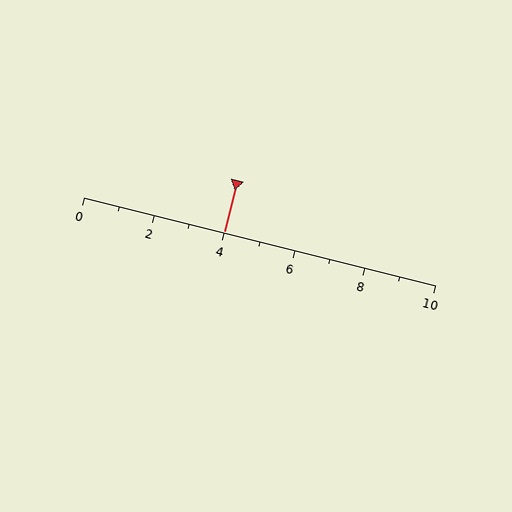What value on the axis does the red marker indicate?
The marker indicates approximately 4.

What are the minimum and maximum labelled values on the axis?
The axis runs from 0 to 10.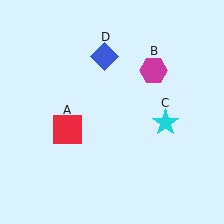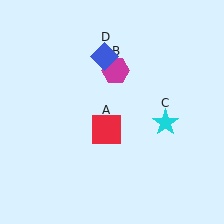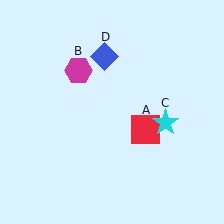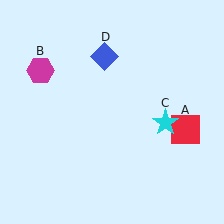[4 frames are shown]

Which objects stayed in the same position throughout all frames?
Cyan star (object C) and blue diamond (object D) remained stationary.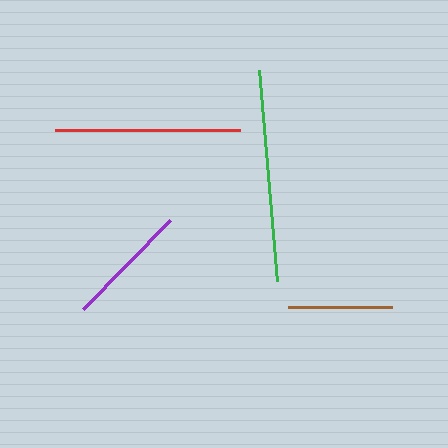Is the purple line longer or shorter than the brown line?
The purple line is longer than the brown line.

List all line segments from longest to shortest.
From longest to shortest: green, red, purple, brown.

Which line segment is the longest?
The green line is the longest at approximately 212 pixels.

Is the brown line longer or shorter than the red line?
The red line is longer than the brown line.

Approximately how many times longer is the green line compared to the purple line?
The green line is approximately 1.7 times the length of the purple line.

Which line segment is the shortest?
The brown line is the shortest at approximately 103 pixels.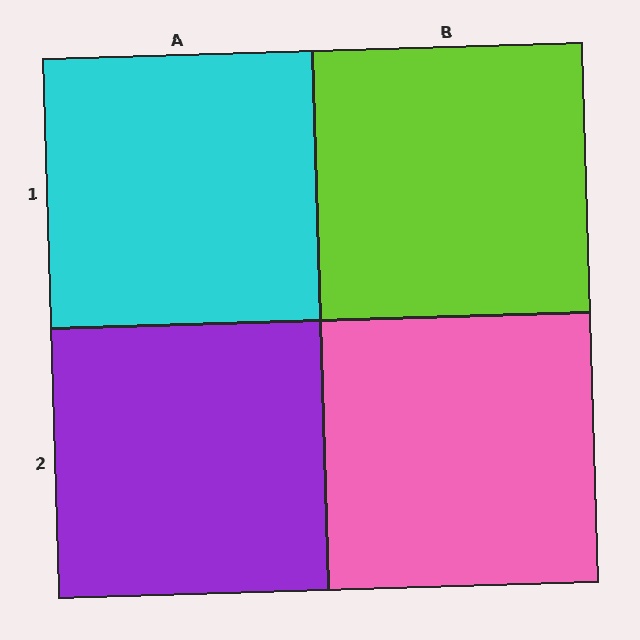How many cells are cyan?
1 cell is cyan.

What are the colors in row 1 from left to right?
Cyan, lime.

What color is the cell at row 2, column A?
Purple.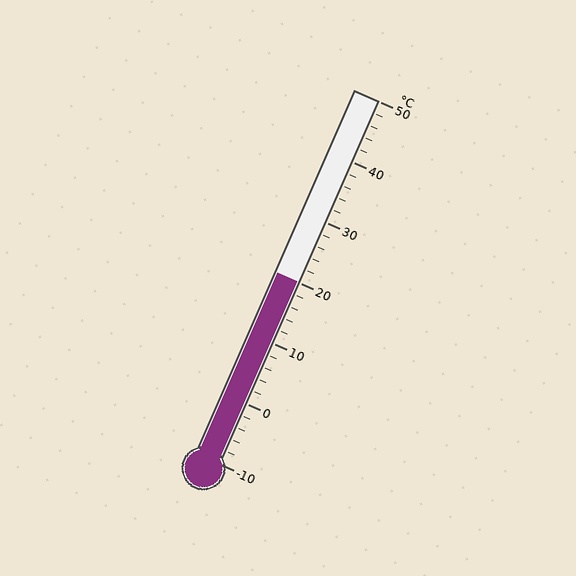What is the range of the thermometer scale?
The thermometer scale ranges from -10°C to 50°C.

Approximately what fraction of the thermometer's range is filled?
The thermometer is filled to approximately 50% of its range.